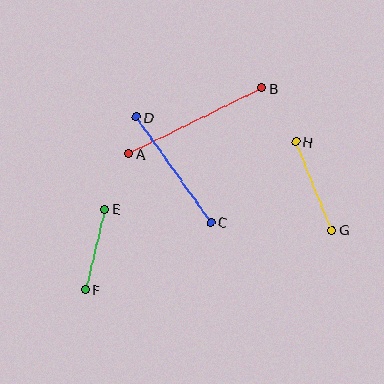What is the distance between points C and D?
The distance is approximately 129 pixels.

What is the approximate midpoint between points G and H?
The midpoint is at approximately (314, 186) pixels.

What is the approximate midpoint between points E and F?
The midpoint is at approximately (95, 249) pixels.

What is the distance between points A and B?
The distance is approximately 148 pixels.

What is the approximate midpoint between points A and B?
The midpoint is at approximately (195, 121) pixels.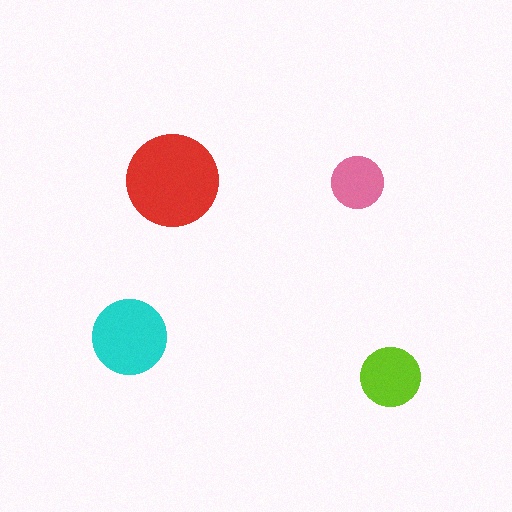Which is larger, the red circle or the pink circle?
The red one.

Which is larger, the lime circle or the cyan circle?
The cyan one.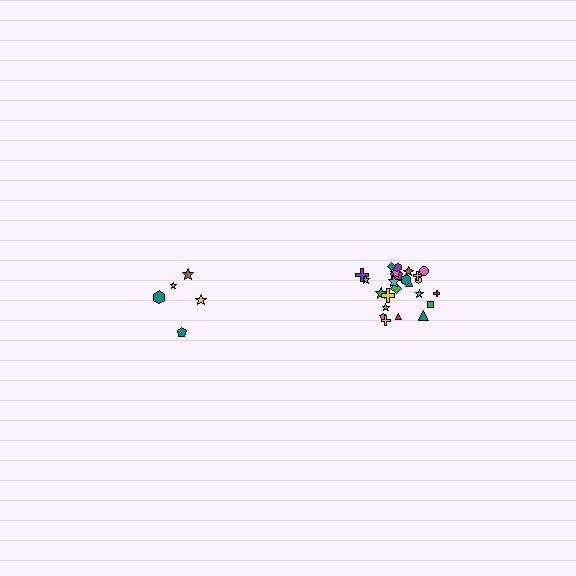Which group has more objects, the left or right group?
The right group.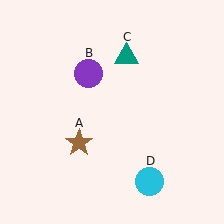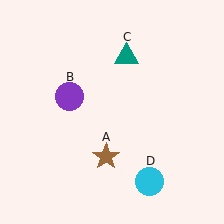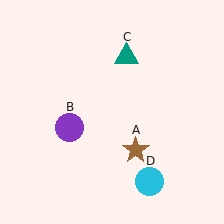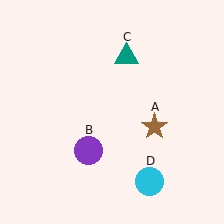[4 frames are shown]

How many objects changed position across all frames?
2 objects changed position: brown star (object A), purple circle (object B).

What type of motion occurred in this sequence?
The brown star (object A), purple circle (object B) rotated counterclockwise around the center of the scene.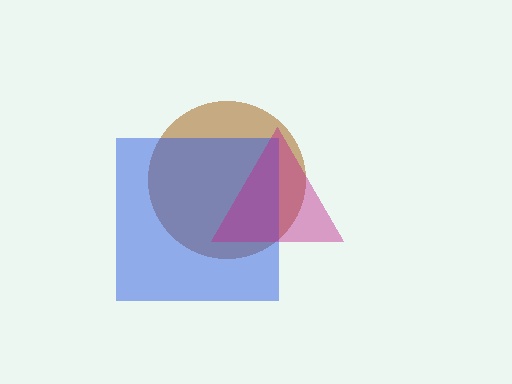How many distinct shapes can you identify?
There are 3 distinct shapes: a brown circle, a blue square, a magenta triangle.